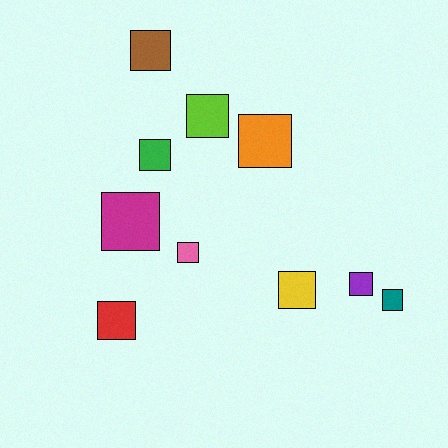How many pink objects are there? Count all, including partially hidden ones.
There is 1 pink object.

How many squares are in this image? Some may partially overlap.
There are 10 squares.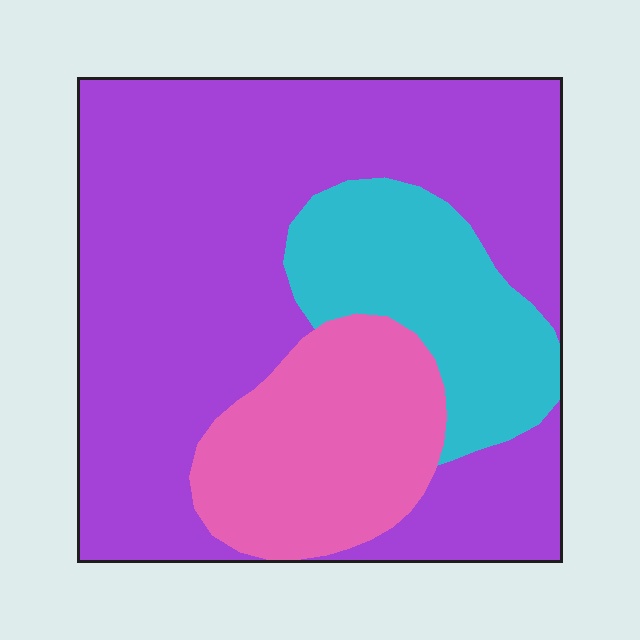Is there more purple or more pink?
Purple.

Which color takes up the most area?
Purple, at roughly 65%.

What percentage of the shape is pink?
Pink takes up between a sixth and a third of the shape.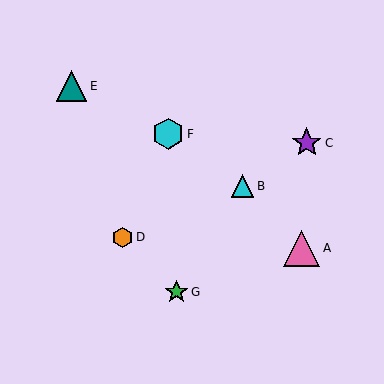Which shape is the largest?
The pink triangle (labeled A) is the largest.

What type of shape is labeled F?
Shape F is a cyan hexagon.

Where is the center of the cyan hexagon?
The center of the cyan hexagon is at (168, 134).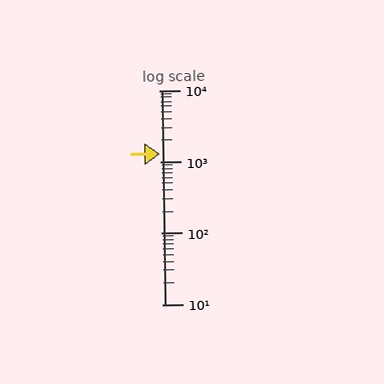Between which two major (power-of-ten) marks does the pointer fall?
The pointer is between 1000 and 10000.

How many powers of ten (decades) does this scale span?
The scale spans 3 decades, from 10 to 10000.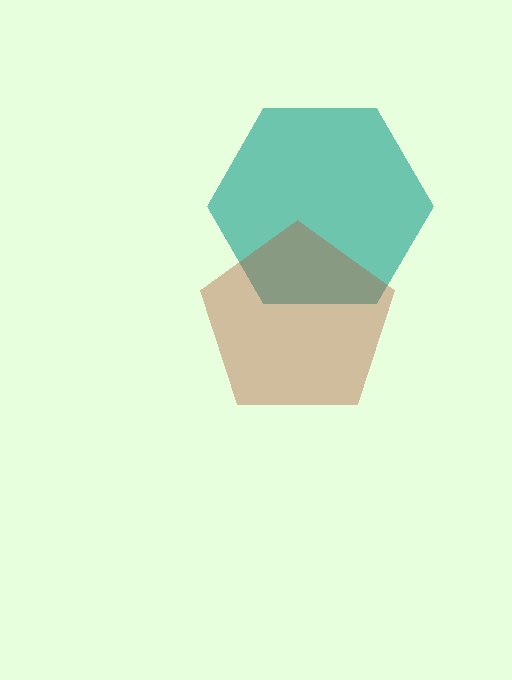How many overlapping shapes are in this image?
There are 2 overlapping shapes in the image.